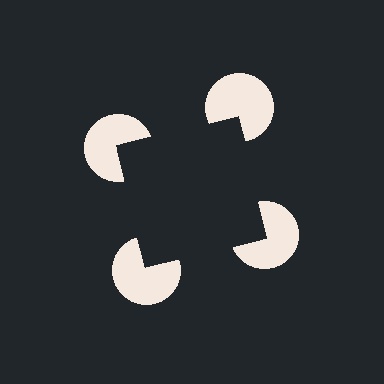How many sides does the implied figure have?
4 sides.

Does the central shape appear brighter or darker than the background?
It typically appears slightly darker than the background, even though no actual brightness change is drawn.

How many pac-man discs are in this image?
There are 4 — one at each vertex of the illusory square.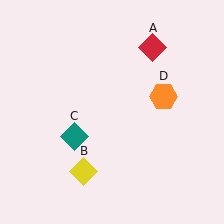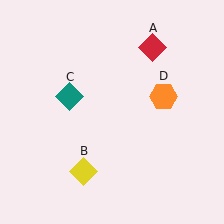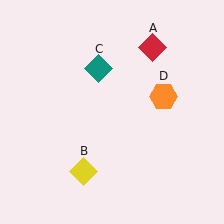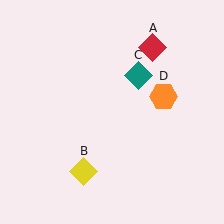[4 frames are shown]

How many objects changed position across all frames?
1 object changed position: teal diamond (object C).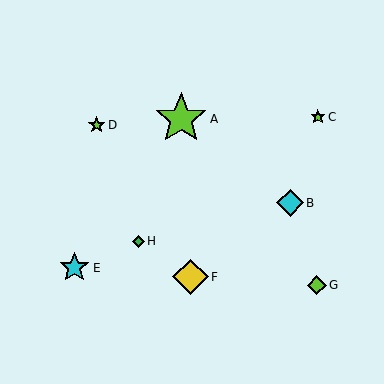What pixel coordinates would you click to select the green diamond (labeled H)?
Click at (138, 241) to select the green diamond H.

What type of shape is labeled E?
Shape E is a cyan star.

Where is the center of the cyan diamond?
The center of the cyan diamond is at (290, 203).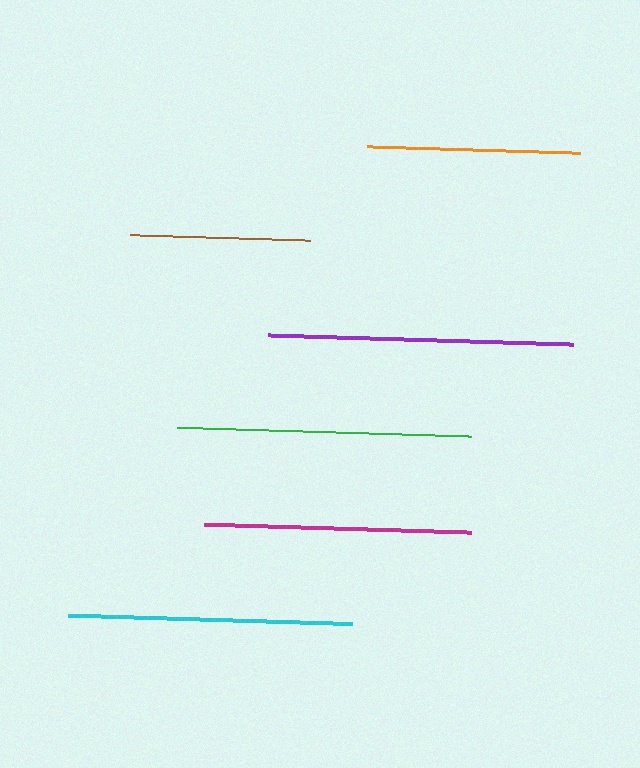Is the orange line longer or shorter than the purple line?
The purple line is longer than the orange line.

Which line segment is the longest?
The purple line is the longest at approximately 305 pixels.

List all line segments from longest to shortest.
From longest to shortest: purple, green, cyan, magenta, orange, brown.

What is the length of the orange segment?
The orange segment is approximately 213 pixels long.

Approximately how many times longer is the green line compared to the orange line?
The green line is approximately 1.4 times the length of the orange line.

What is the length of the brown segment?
The brown segment is approximately 179 pixels long.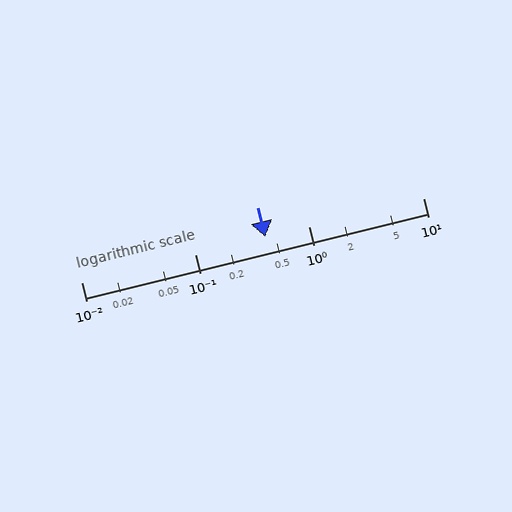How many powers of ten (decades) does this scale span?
The scale spans 3 decades, from 0.01 to 10.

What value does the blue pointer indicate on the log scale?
The pointer indicates approximately 0.41.